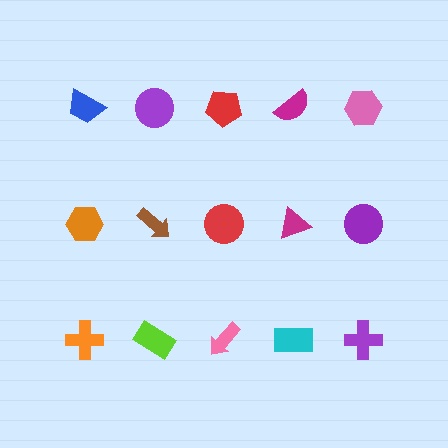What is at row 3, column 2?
A lime rectangle.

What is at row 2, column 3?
A red circle.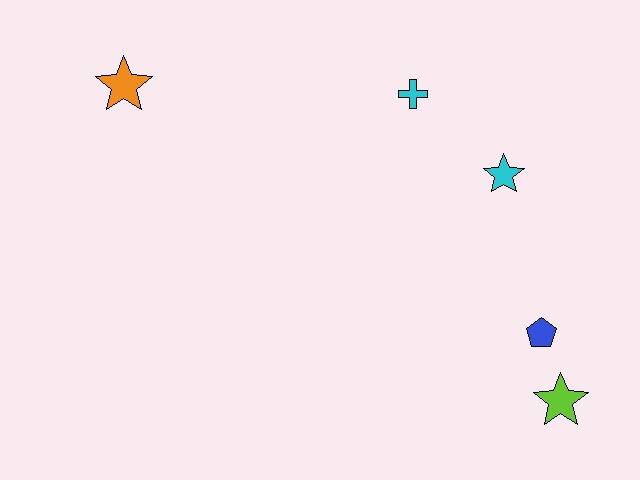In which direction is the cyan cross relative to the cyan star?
The cyan cross is to the left of the cyan star.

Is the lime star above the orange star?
No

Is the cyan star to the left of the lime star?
Yes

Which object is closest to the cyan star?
The cyan cross is closest to the cyan star.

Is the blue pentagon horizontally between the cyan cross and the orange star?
No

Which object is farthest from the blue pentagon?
The orange star is farthest from the blue pentagon.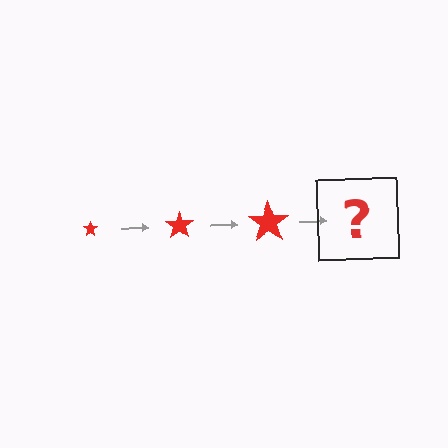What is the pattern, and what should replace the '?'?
The pattern is that the star gets progressively larger each step. The '?' should be a red star, larger than the previous one.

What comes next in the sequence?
The next element should be a red star, larger than the previous one.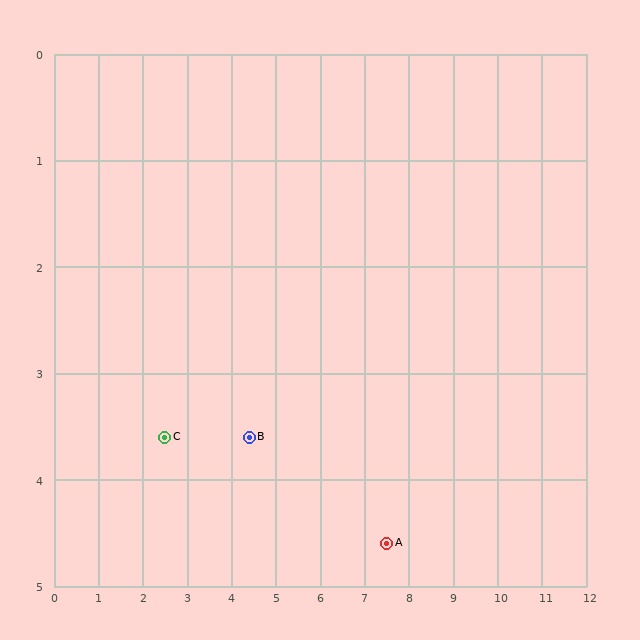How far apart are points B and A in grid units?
Points B and A are about 3.3 grid units apart.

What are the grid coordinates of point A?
Point A is at approximately (7.5, 4.6).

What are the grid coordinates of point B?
Point B is at approximately (4.4, 3.6).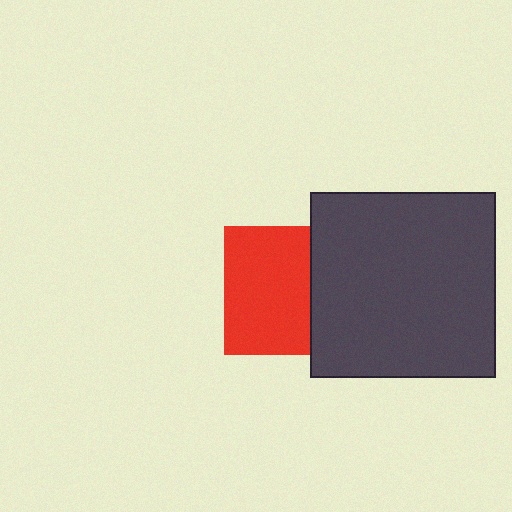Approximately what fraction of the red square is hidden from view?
Roughly 34% of the red square is hidden behind the dark gray square.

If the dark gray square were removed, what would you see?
You would see the complete red square.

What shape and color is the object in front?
The object in front is a dark gray square.